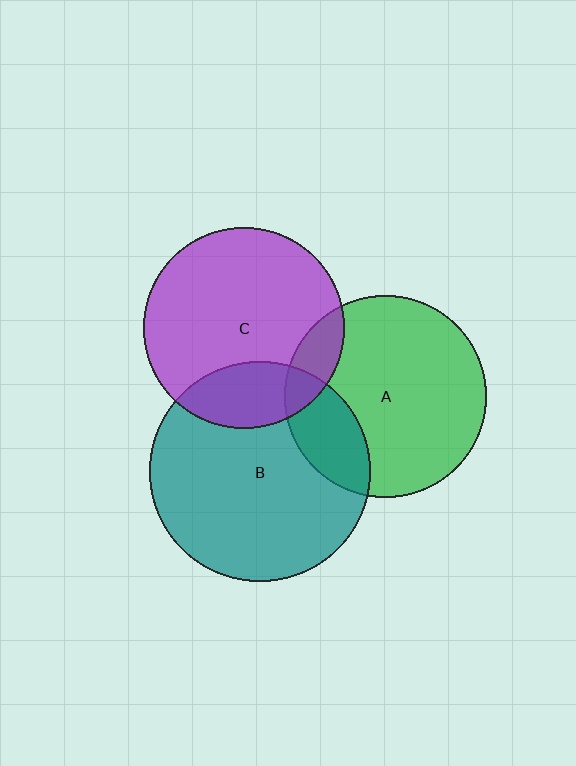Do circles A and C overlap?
Yes.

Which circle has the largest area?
Circle B (teal).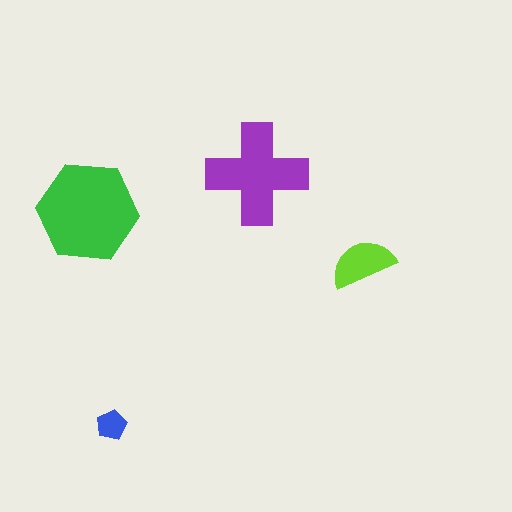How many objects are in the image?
There are 4 objects in the image.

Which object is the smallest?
The blue pentagon.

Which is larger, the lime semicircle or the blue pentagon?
The lime semicircle.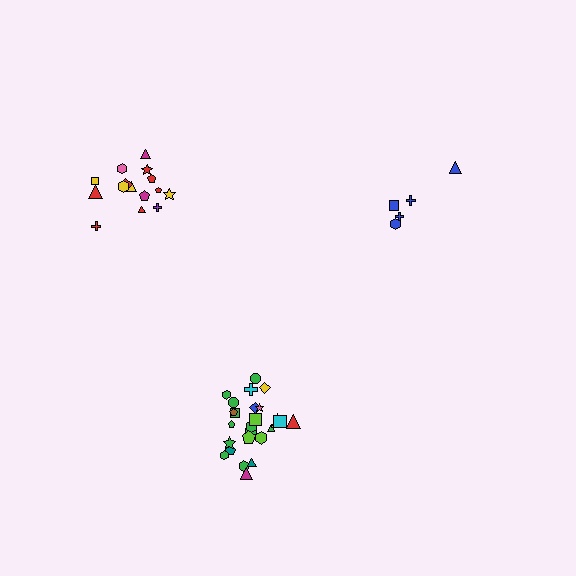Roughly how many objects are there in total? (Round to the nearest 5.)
Roughly 45 objects in total.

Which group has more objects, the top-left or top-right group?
The top-left group.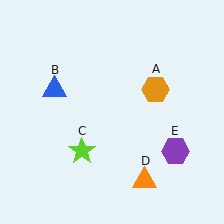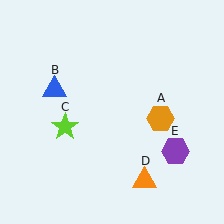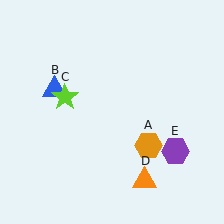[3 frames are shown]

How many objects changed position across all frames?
2 objects changed position: orange hexagon (object A), lime star (object C).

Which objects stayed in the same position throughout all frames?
Blue triangle (object B) and orange triangle (object D) and purple hexagon (object E) remained stationary.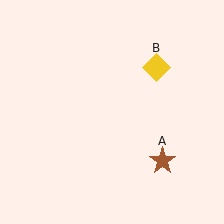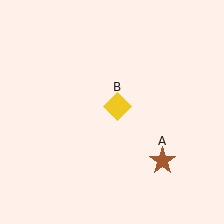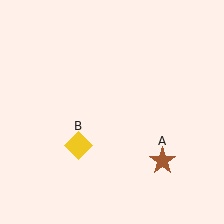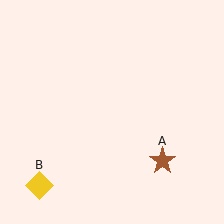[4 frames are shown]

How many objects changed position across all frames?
1 object changed position: yellow diamond (object B).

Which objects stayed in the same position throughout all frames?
Brown star (object A) remained stationary.